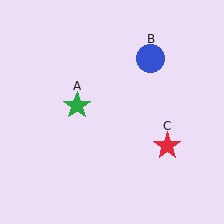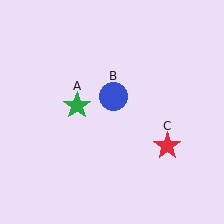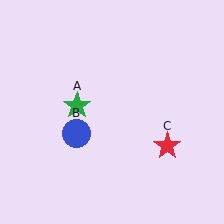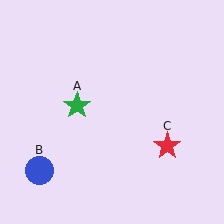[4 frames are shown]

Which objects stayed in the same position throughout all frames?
Green star (object A) and red star (object C) remained stationary.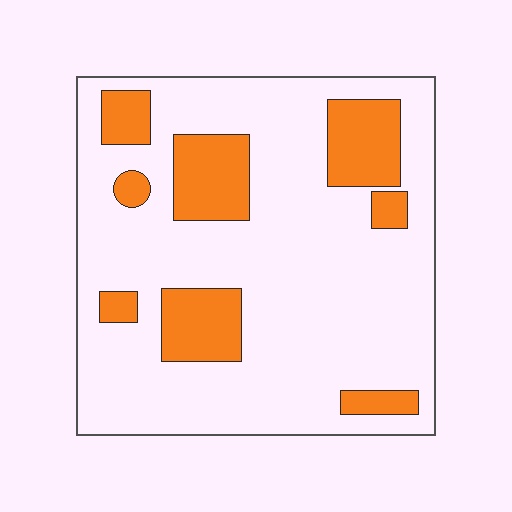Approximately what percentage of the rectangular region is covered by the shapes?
Approximately 20%.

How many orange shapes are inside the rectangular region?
8.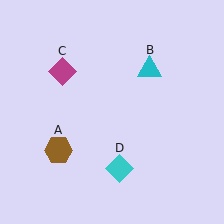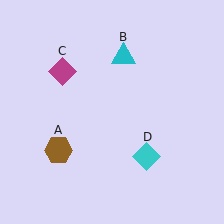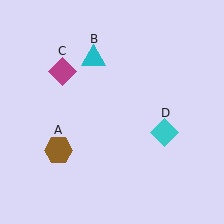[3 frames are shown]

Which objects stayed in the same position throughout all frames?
Brown hexagon (object A) and magenta diamond (object C) remained stationary.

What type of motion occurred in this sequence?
The cyan triangle (object B), cyan diamond (object D) rotated counterclockwise around the center of the scene.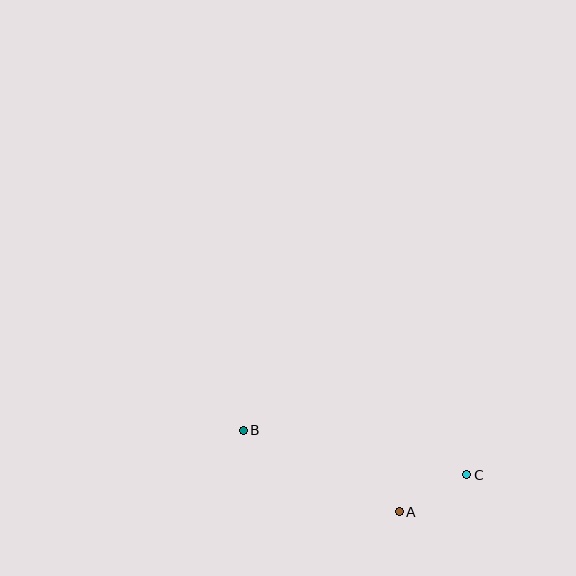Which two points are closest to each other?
Points A and C are closest to each other.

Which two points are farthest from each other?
Points B and C are farthest from each other.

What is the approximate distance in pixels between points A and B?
The distance between A and B is approximately 176 pixels.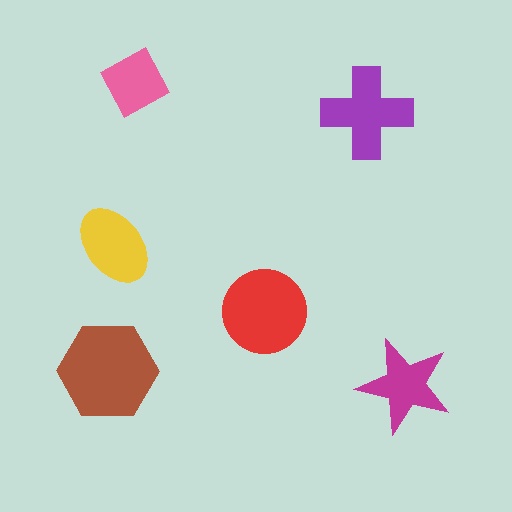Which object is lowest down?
The magenta star is bottommost.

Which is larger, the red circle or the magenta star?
The red circle.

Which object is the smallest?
The pink square.